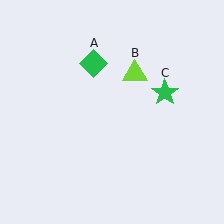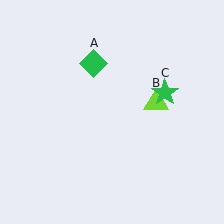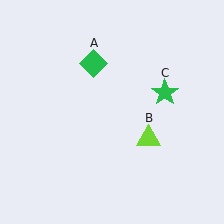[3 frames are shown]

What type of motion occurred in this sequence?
The lime triangle (object B) rotated clockwise around the center of the scene.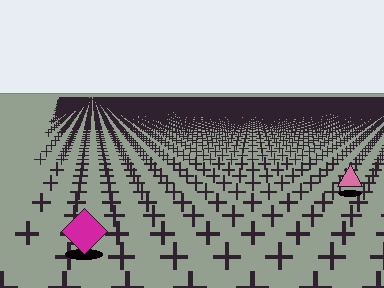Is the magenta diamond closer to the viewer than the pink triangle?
Yes. The magenta diamond is closer — you can tell from the texture gradient: the ground texture is coarser near it.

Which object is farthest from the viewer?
The pink triangle is farthest from the viewer. It appears smaller and the ground texture around it is denser.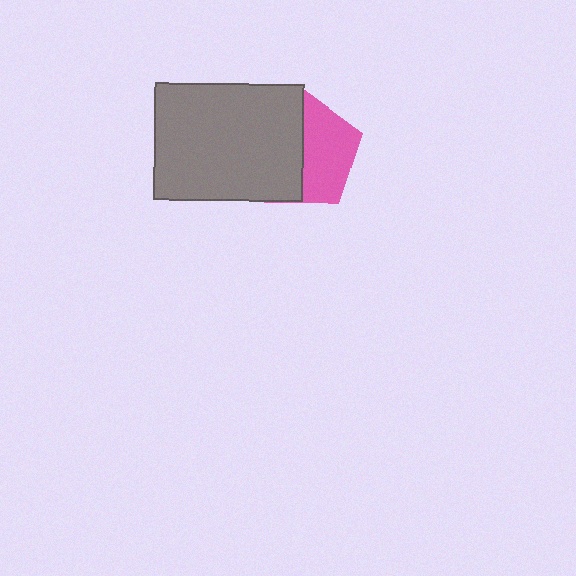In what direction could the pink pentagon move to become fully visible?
The pink pentagon could move right. That would shift it out from behind the gray rectangle entirely.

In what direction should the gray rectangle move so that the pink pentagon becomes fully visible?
The gray rectangle should move left. That is the shortest direction to clear the overlap and leave the pink pentagon fully visible.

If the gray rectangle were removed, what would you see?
You would see the complete pink pentagon.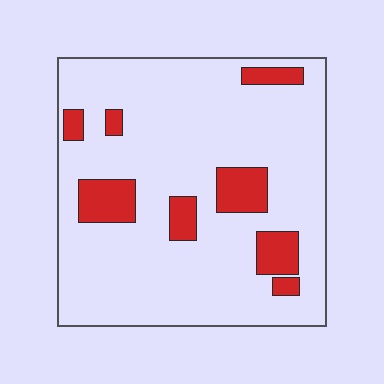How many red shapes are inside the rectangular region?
8.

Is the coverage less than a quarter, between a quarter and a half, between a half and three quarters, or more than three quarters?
Less than a quarter.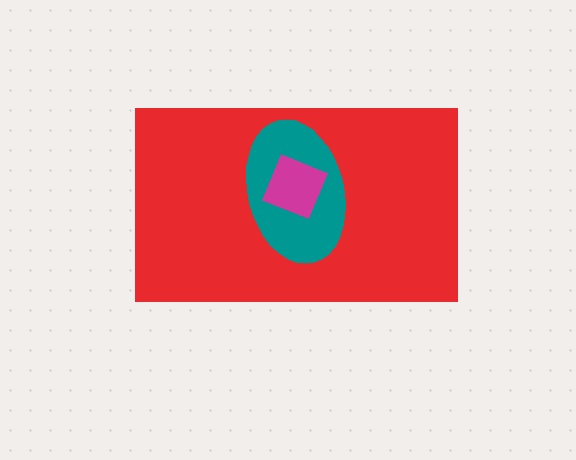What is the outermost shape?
The red rectangle.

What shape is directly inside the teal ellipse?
The magenta square.